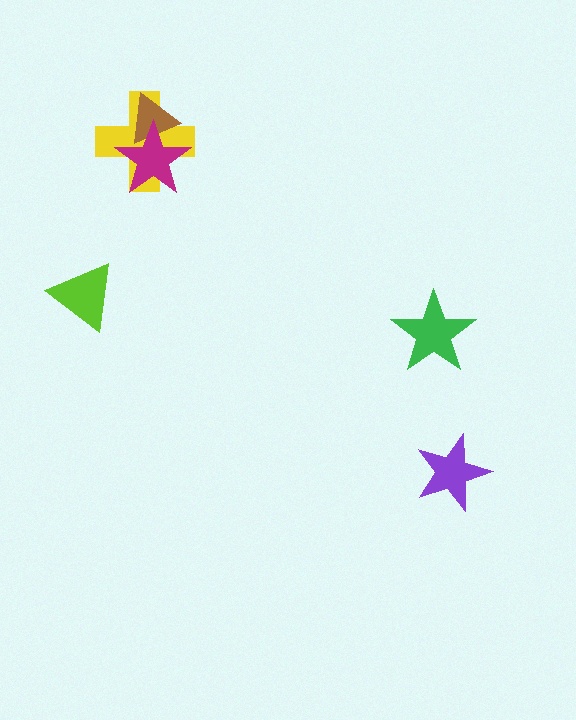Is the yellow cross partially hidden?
Yes, it is partially covered by another shape.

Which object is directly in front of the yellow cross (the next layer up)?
The brown triangle is directly in front of the yellow cross.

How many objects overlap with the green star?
0 objects overlap with the green star.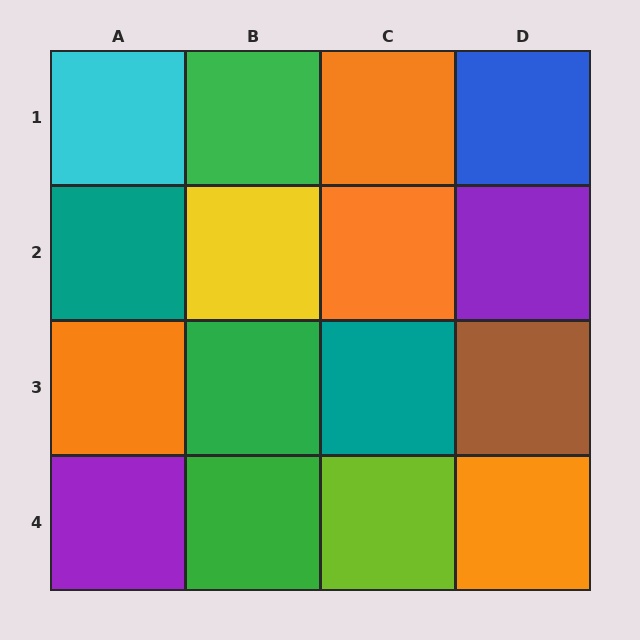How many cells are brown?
1 cell is brown.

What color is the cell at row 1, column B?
Green.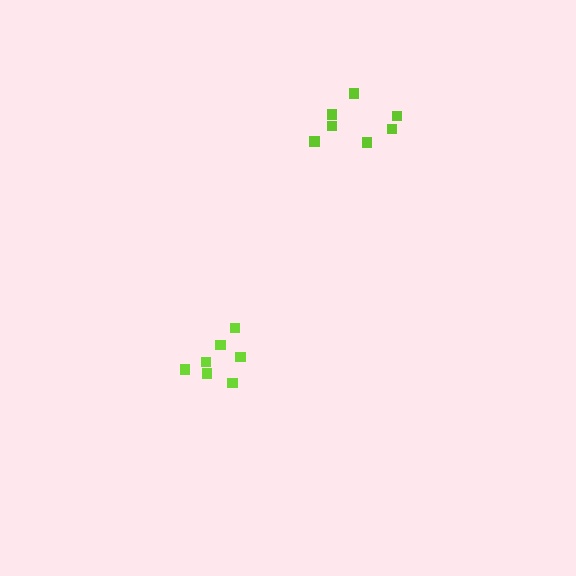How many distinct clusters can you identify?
There are 2 distinct clusters.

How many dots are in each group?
Group 1: 7 dots, Group 2: 7 dots (14 total).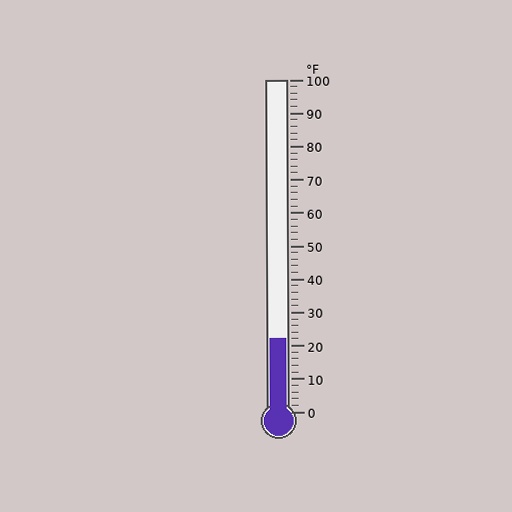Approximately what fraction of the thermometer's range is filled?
The thermometer is filled to approximately 20% of its range.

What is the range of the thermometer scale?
The thermometer scale ranges from 0°F to 100°F.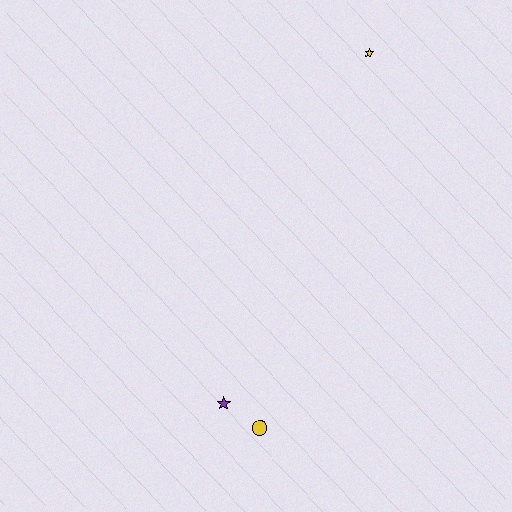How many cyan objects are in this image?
There are no cyan objects.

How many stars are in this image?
There are 2 stars.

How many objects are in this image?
There are 3 objects.